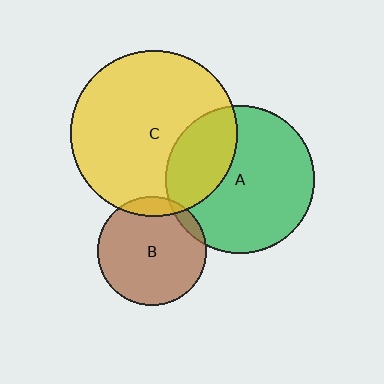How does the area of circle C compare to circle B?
Approximately 2.4 times.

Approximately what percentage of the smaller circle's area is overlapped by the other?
Approximately 5%.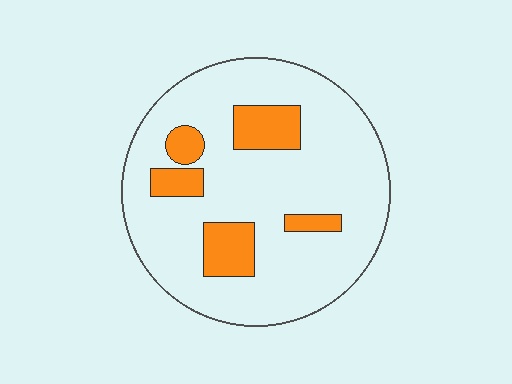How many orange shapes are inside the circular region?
5.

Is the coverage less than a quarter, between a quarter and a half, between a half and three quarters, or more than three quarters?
Less than a quarter.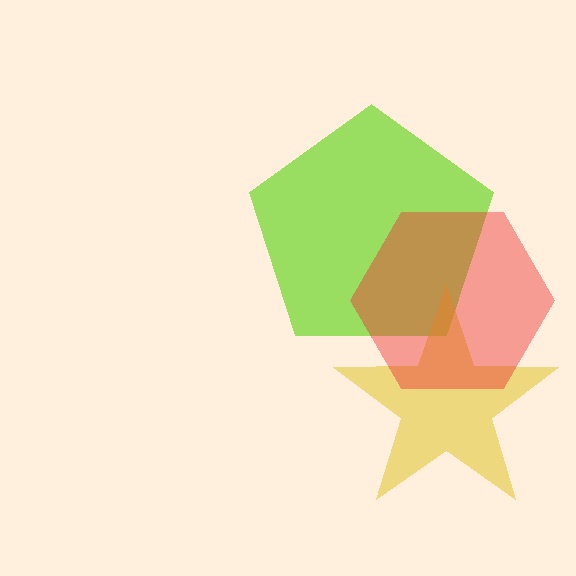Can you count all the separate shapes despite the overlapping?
Yes, there are 3 separate shapes.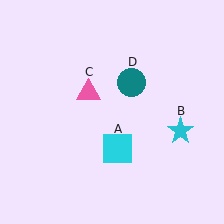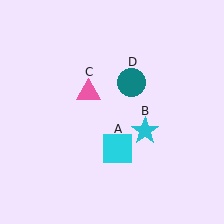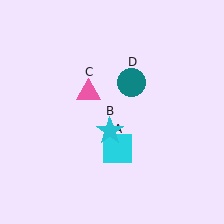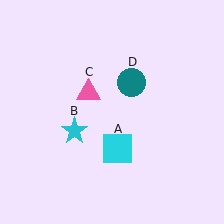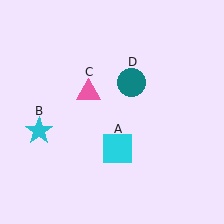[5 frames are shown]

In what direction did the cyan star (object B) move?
The cyan star (object B) moved left.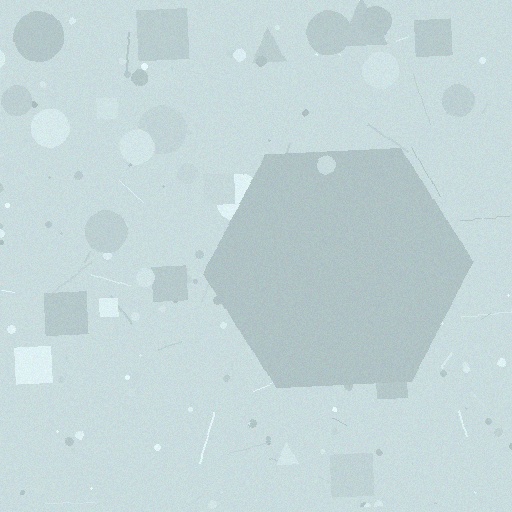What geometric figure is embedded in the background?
A hexagon is embedded in the background.